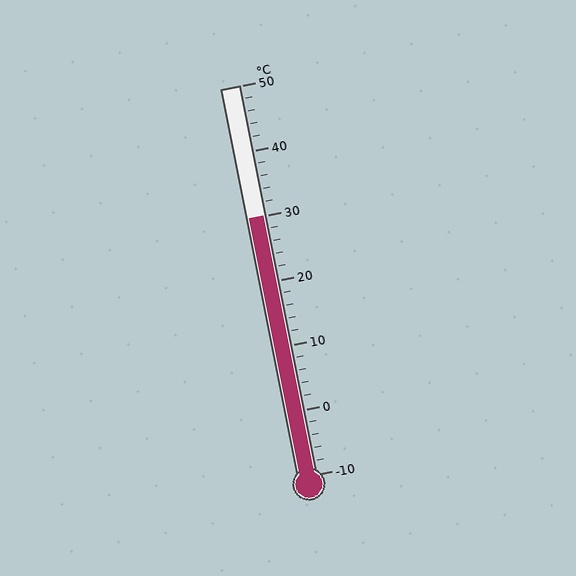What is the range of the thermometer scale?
The thermometer scale ranges from -10°C to 50°C.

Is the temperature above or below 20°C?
The temperature is above 20°C.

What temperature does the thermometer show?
The thermometer shows approximately 30°C.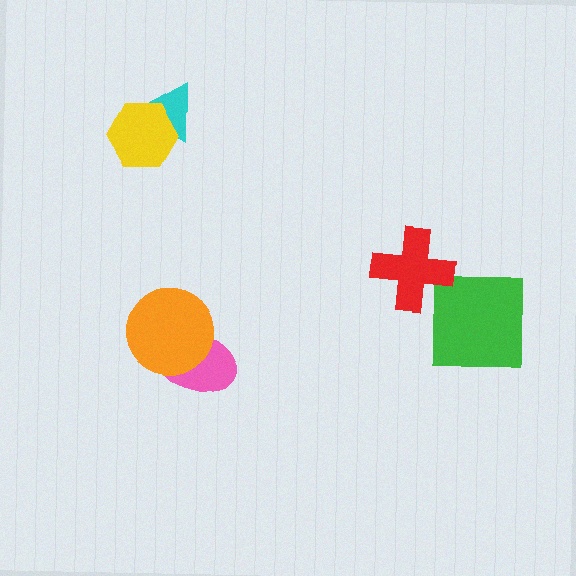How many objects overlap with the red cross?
0 objects overlap with the red cross.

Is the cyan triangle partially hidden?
Yes, it is partially covered by another shape.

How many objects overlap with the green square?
0 objects overlap with the green square.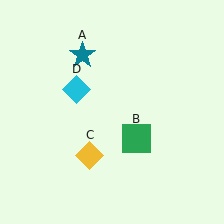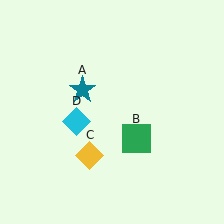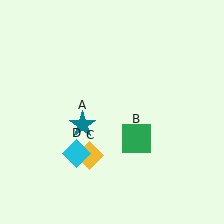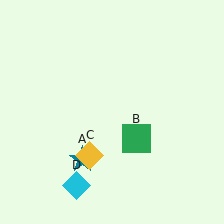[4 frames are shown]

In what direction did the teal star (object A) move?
The teal star (object A) moved down.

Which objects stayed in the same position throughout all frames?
Green square (object B) and yellow diamond (object C) remained stationary.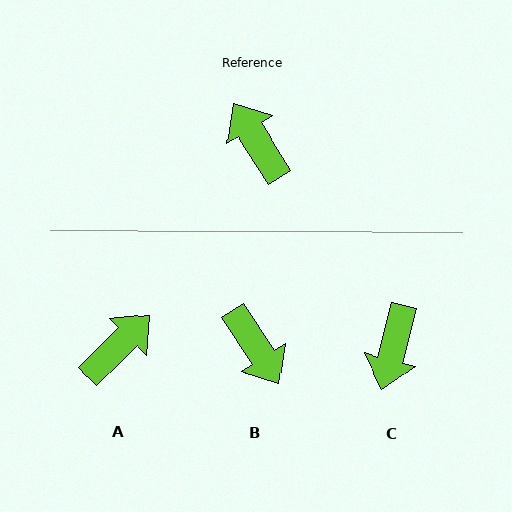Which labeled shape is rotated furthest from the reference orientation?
B, about 179 degrees away.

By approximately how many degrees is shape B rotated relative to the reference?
Approximately 179 degrees clockwise.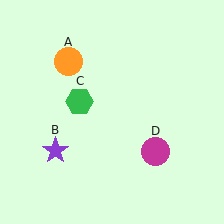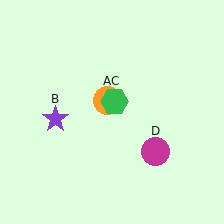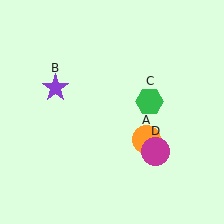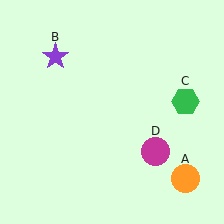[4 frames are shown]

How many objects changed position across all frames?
3 objects changed position: orange circle (object A), purple star (object B), green hexagon (object C).